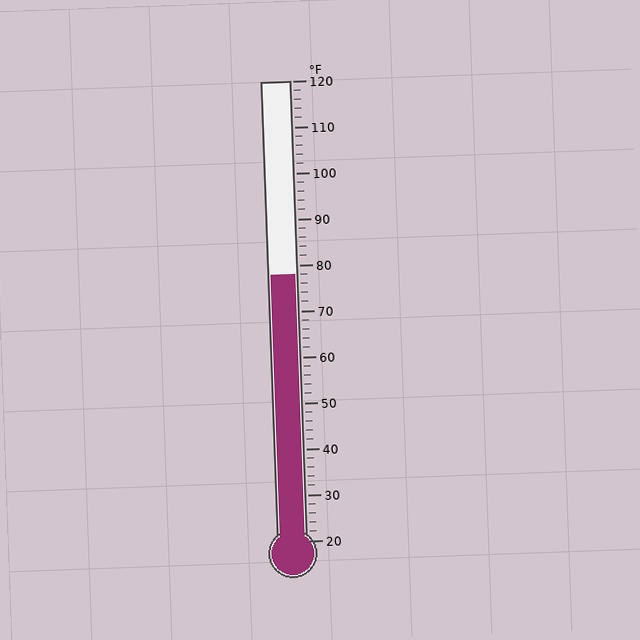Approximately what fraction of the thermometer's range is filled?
The thermometer is filled to approximately 60% of its range.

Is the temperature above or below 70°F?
The temperature is above 70°F.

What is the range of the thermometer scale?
The thermometer scale ranges from 20°F to 120°F.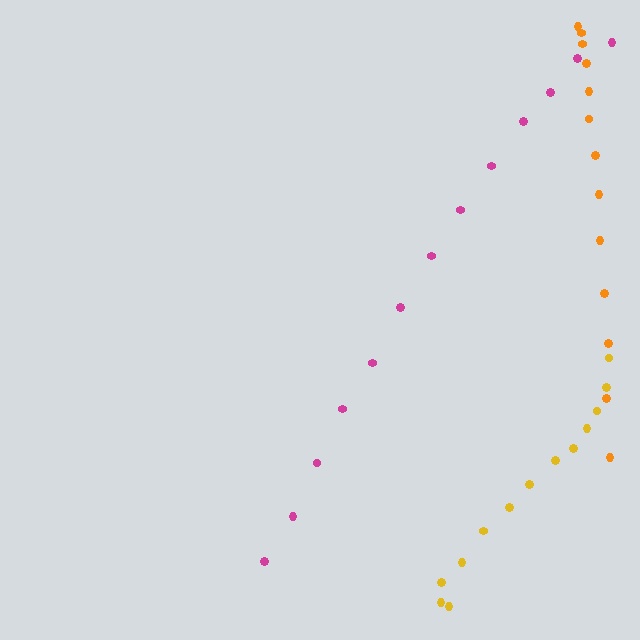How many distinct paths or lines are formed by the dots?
There are 3 distinct paths.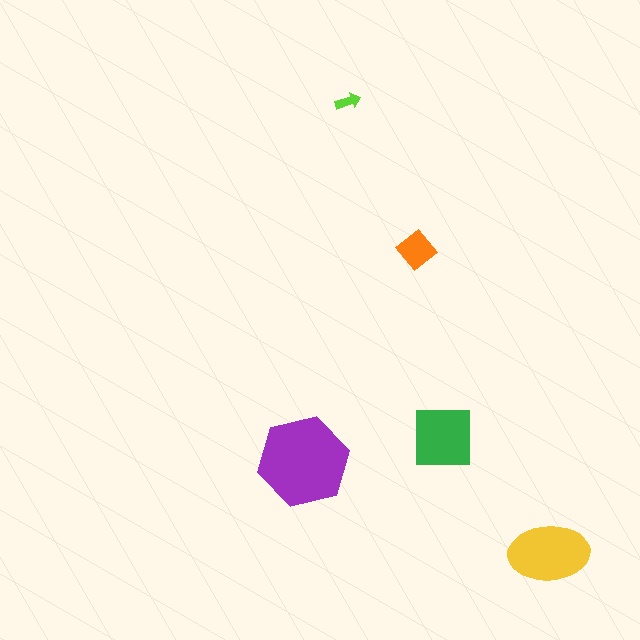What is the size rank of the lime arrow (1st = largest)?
5th.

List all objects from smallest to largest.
The lime arrow, the orange diamond, the green square, the yellow ellipse, the purple hexagon.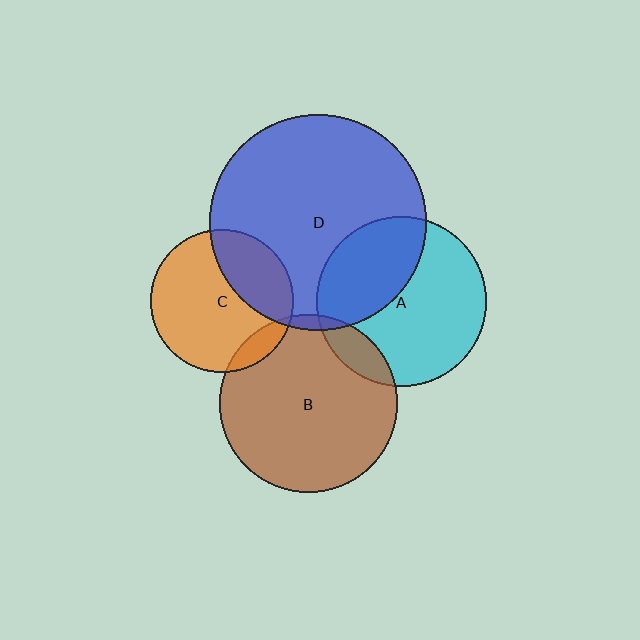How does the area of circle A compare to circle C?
Approximately 1.4 times.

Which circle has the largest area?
Circle D (blue).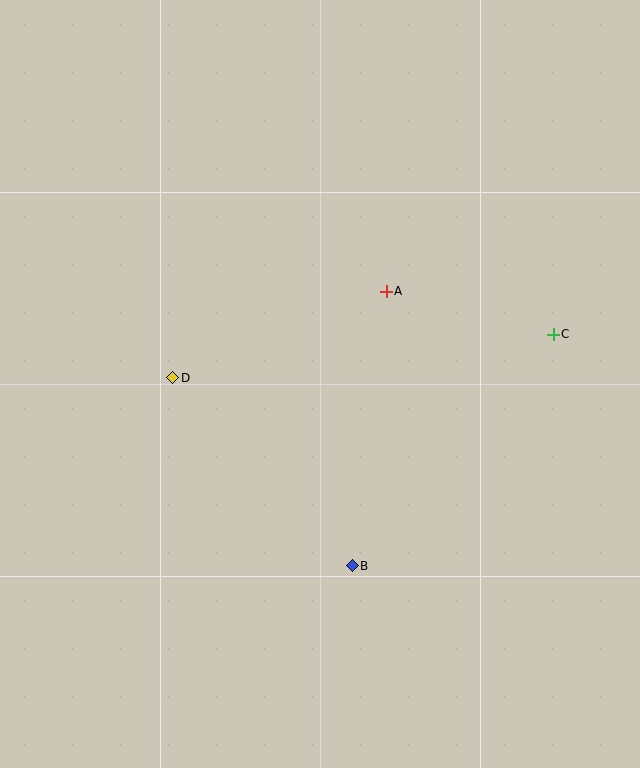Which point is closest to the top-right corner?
Point C is closest to the top-right corner.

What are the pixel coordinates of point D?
Point D is at (173, 378).